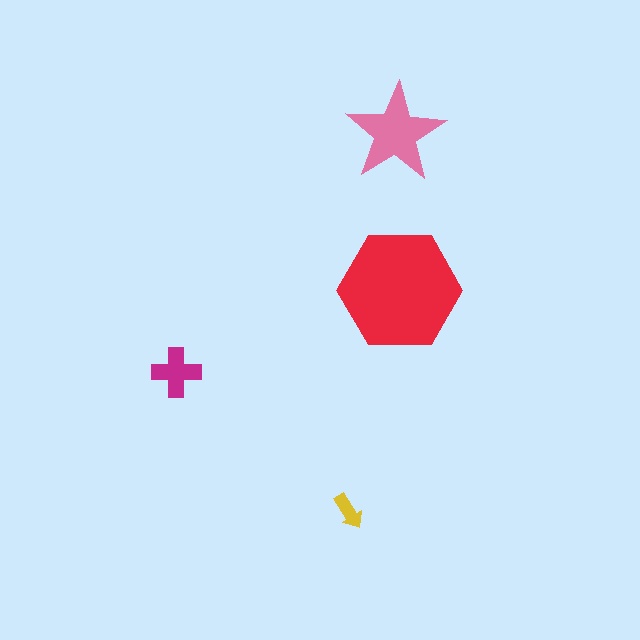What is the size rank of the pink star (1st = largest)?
2nd.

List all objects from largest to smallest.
The red hexagon, the pink star, the magenta cross, the yellow arrow.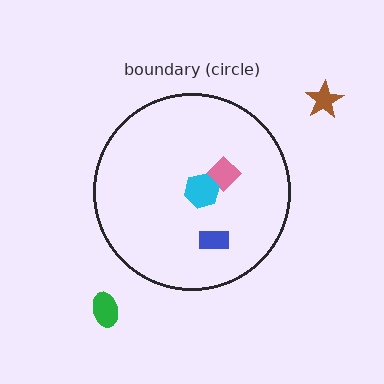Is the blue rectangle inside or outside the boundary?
Inside.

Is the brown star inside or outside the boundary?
Outside.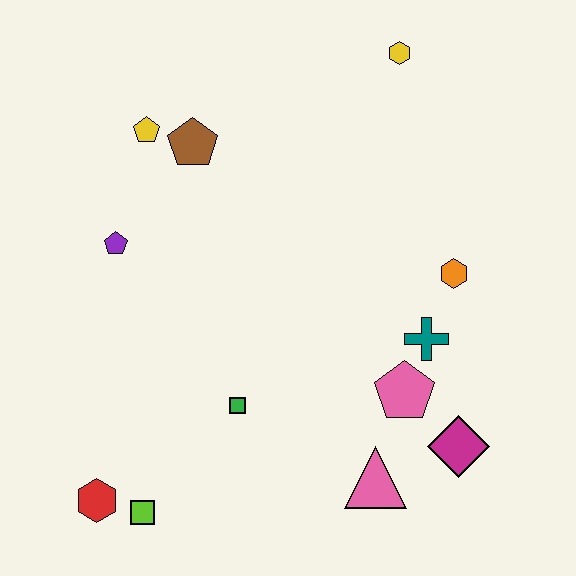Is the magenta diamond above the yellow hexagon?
No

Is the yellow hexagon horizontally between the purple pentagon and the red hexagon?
No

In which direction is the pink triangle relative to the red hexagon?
The pink triangle is to the right of the red hexagon.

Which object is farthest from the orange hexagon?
The red hexagon is farthest from the orange hexagon.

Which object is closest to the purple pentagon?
The yellow pentagon is closest to the purple pentagon.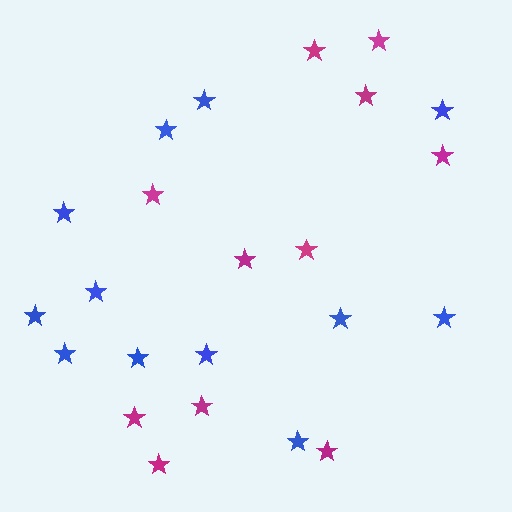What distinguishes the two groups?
There are 2 groups: one group of blue stars (12) and one group of magenta stars (11).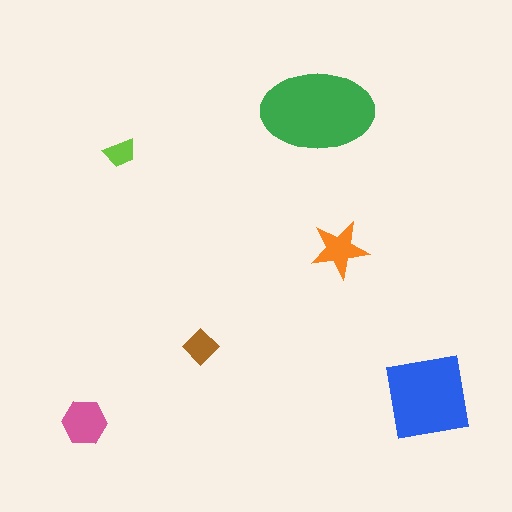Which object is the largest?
The green ellipse.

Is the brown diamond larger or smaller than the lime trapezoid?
Larger.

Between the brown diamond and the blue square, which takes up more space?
The blue square.